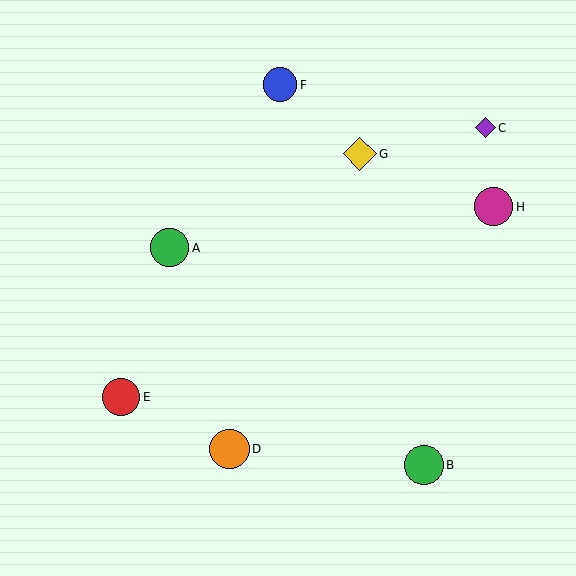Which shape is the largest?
The orange circle (labeled D) is the largest.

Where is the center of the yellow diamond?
The center of the yellow diamond is at (360, 154).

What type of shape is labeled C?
Shape C is a purple diamond.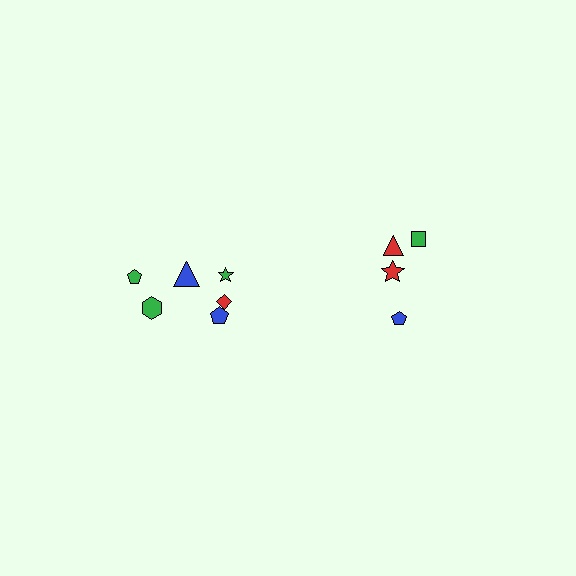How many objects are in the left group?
There are 6 objects.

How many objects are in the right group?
There are 4 objects.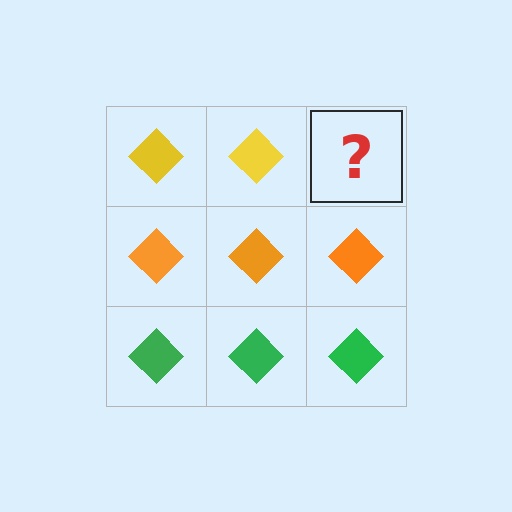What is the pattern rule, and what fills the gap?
The rule is that each row has a consistent color. The gap should be filled with a yellow diamond.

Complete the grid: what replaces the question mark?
The question mark should be replaced with a yellow diamond.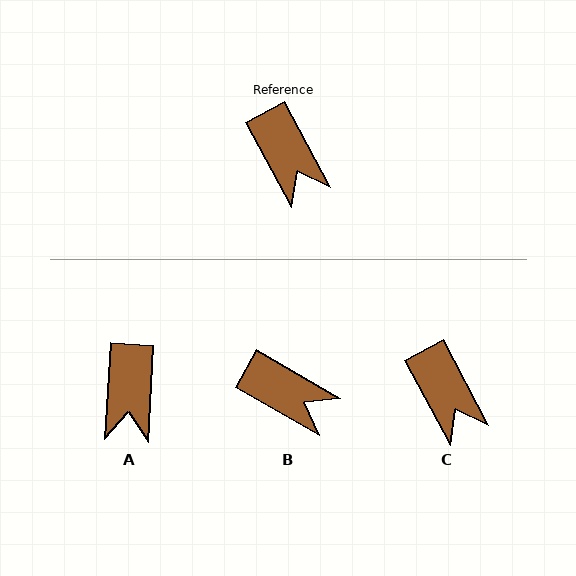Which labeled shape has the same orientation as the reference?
C.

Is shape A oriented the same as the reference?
No, it is off by about 31 degrees.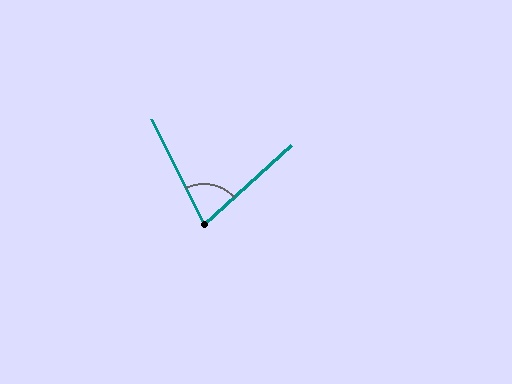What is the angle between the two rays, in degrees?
Approximately 74 degrees.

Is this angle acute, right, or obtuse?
It is acute.